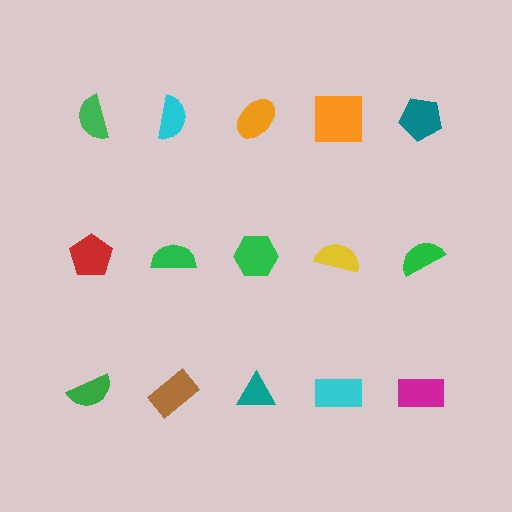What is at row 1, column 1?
A green semicircle.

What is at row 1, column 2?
A cyan semicircle.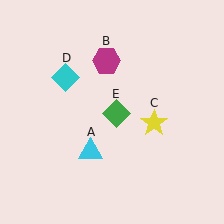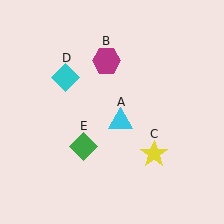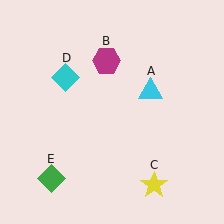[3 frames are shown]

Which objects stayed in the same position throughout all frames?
Magenta hexagon (object B) and cyan diamond (object D) remained stationary.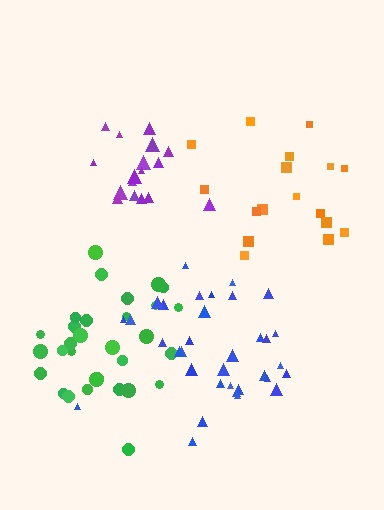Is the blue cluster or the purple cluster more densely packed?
Purple.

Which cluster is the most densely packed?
Purple.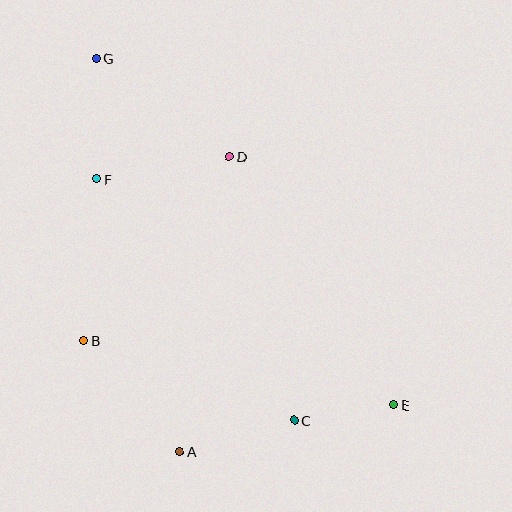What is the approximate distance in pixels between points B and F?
The distance between B and F is approximately 162 pixels.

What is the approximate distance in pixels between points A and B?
The distance between A and B is approximately 147 pixels.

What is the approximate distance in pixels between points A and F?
The distance between A and F is approximately 285 pixels.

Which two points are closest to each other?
Points C and E are closest to each other.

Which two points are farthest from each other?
Points E and G are farthest from each other.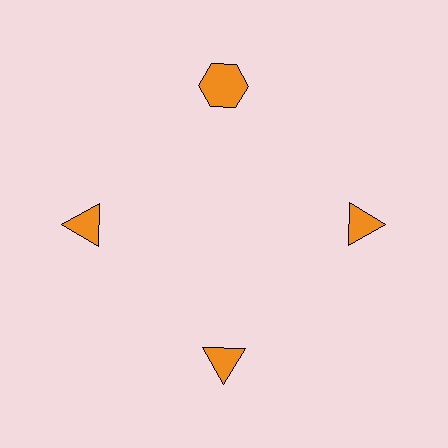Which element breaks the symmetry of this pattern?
The orange hexagon at roughly the 12 o'clock position breaks the symmetry. All other shapes are orange triangles.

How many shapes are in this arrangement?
There are 4 shapes arranged in a ring pattern.